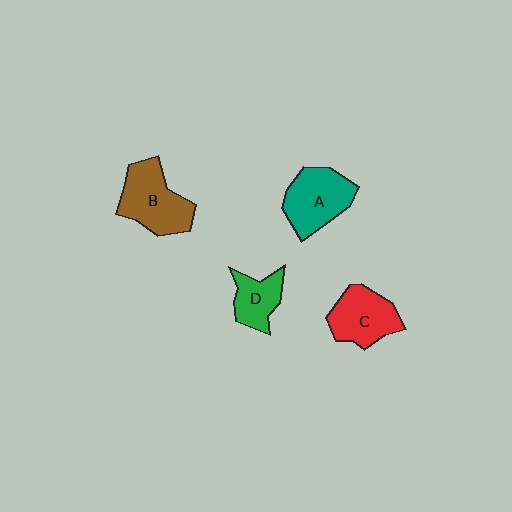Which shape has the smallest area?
Shape D (green).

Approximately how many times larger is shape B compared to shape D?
Approximately 1.6 times.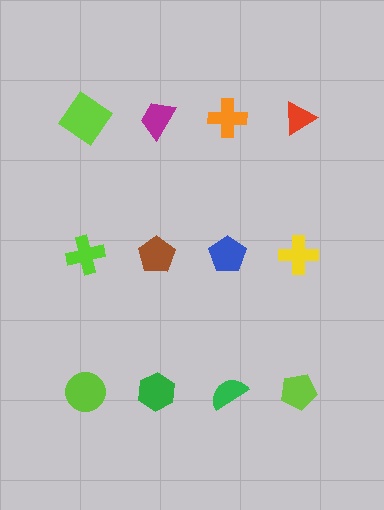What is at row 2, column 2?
A brown pentagon.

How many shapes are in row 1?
4 shapes.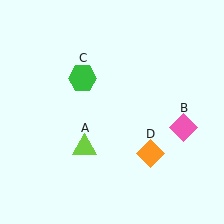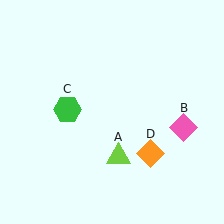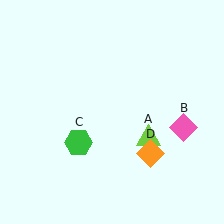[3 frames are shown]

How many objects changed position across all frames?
2 objects changed position: lime triangle (object A), green hexagon (object C).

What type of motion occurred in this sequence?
The lime triangle (object A), green hexagon (object C) rotated counterclockwise around the center of the scene.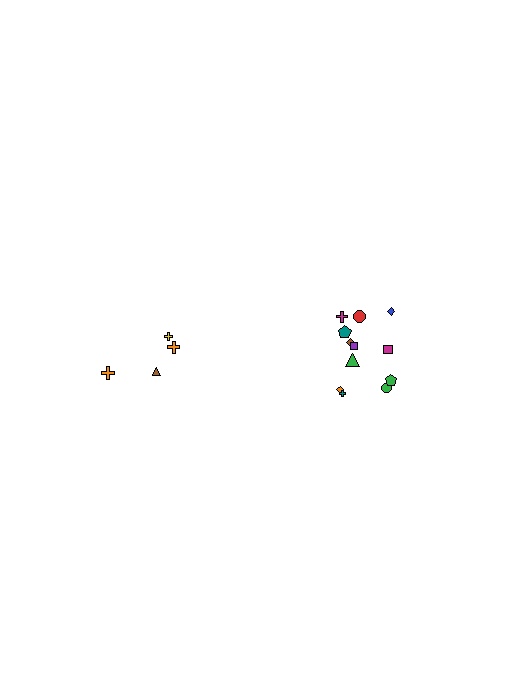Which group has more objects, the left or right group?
The right group.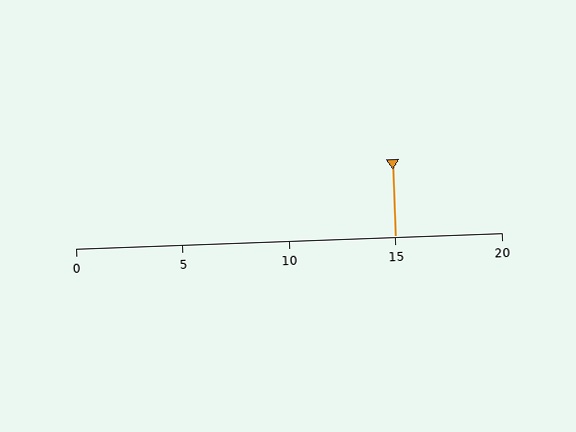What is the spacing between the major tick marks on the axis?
The major ticks are spaced 5 apart.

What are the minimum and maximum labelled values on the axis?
The axis runs from 0 to 20.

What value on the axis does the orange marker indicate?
The marker indicates approximately 15.